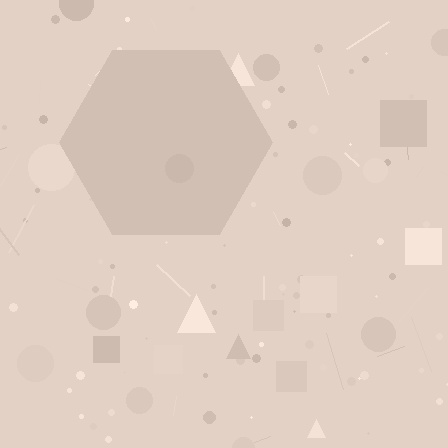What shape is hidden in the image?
A hexagon is hidden in the image.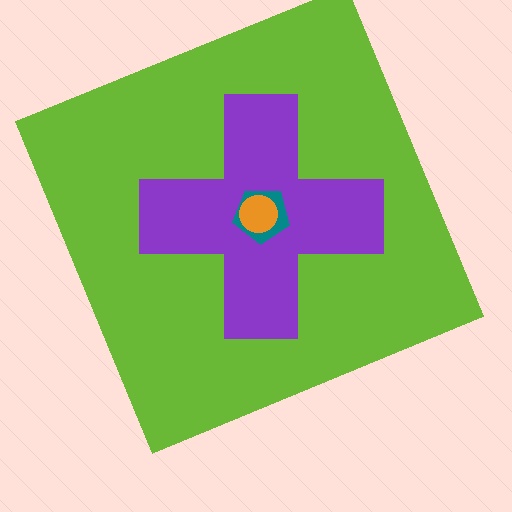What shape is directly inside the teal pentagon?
The orange circle.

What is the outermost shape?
The lime square.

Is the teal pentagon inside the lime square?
Yes.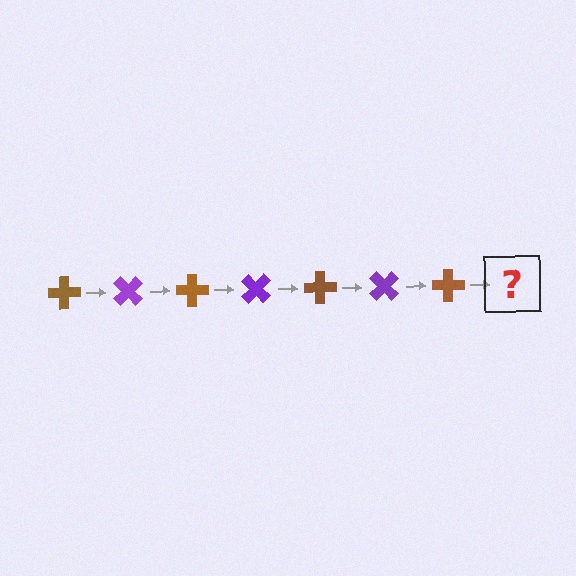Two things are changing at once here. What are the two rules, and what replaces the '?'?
The two rules are that it rotates 45 degrees each step and the color cycles through brown and purple. The '?' should be a purple cross, rotated 315 degrees from the start.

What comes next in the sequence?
The next element should be a purple cross, rotated 315 degrees from the start.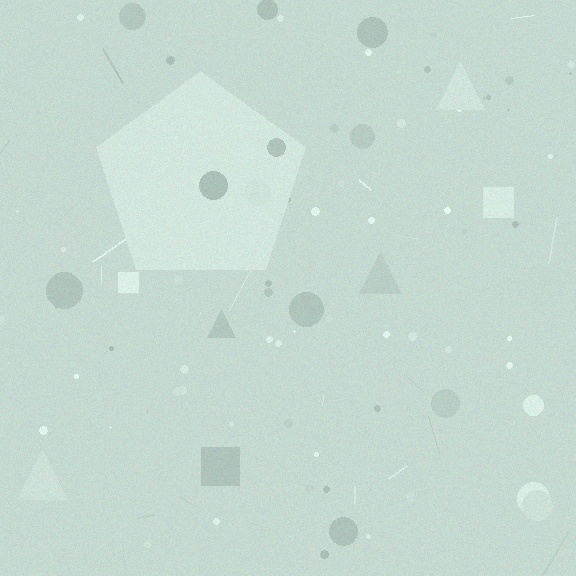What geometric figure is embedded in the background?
A pentagon is embedded in the background.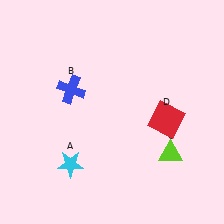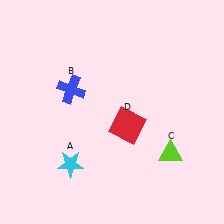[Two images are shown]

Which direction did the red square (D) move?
The red square (D) moved left.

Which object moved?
The red square (D) moved left.